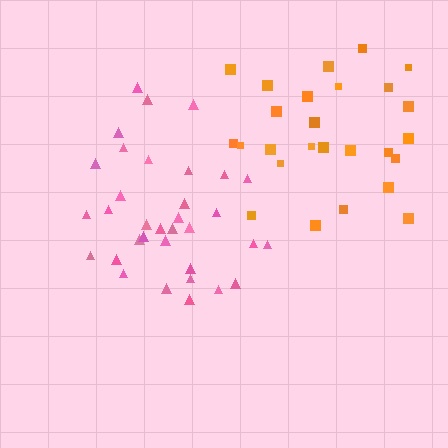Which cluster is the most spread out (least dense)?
Orange.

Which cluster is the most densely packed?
Pink.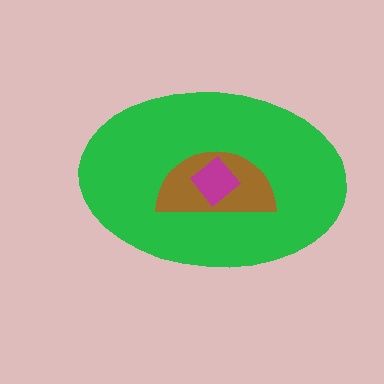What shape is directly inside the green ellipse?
The brown semicircle.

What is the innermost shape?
The magenta diamond.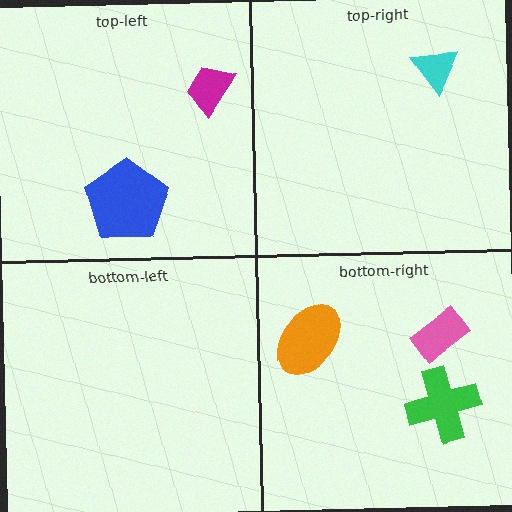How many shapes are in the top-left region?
2.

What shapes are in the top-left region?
The blue pentagon, the magenta trapezoid.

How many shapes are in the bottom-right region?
3.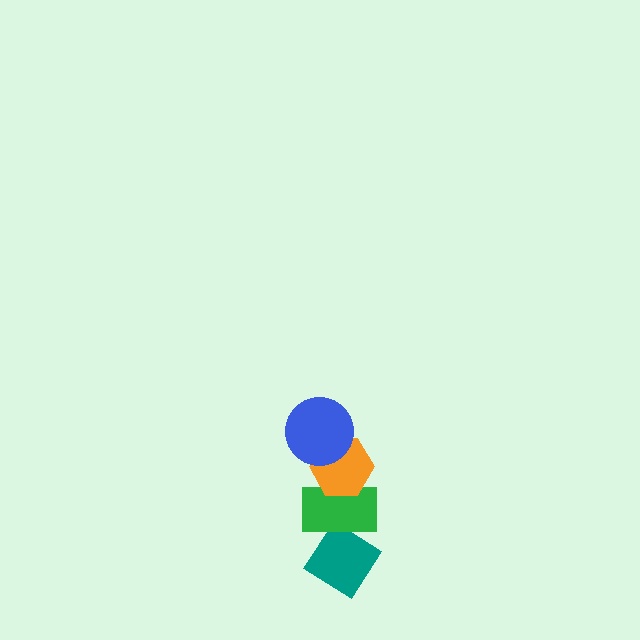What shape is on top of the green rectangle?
The orange hexagon is on top of the green rectangle.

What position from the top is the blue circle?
The blue circle is 1st from the top.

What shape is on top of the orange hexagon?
The blue circle is on top of the orange hexagon.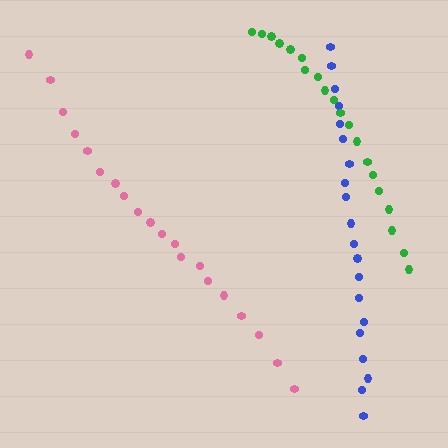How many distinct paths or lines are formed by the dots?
There are 3 distinct paths.